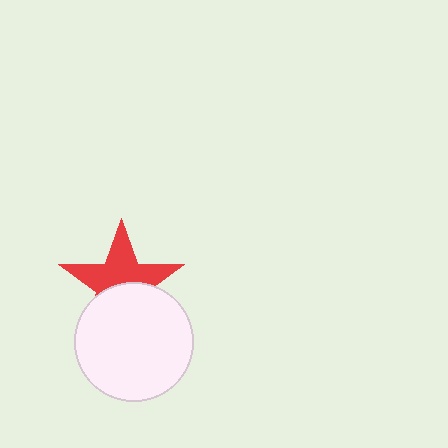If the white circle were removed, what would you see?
You would see the complete red star.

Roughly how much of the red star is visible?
About half of it is visible (roughly 56%).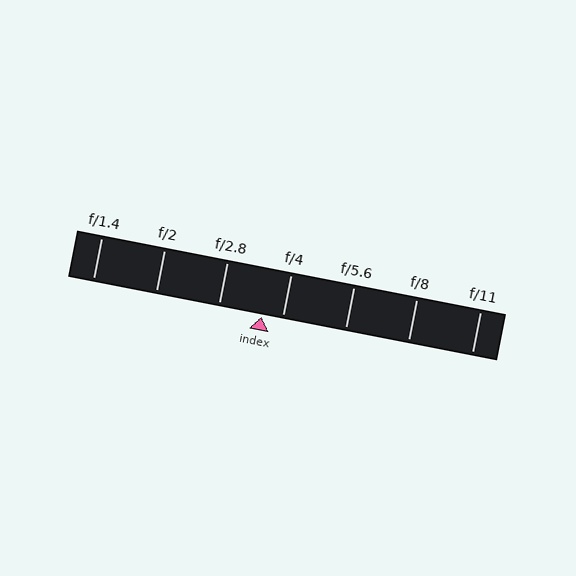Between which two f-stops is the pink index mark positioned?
The index mark is between f/2.8 and f/4.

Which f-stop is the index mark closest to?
The index mark is closest to f/4.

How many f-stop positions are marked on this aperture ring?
There are 7 f-stop positions marked.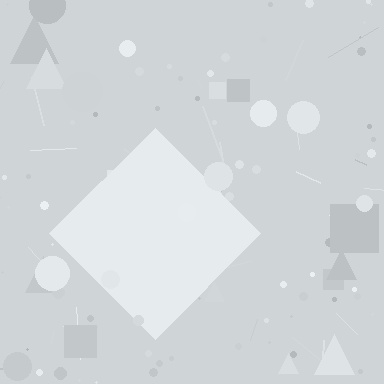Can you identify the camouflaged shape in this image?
The camouflaged shape is a diamond.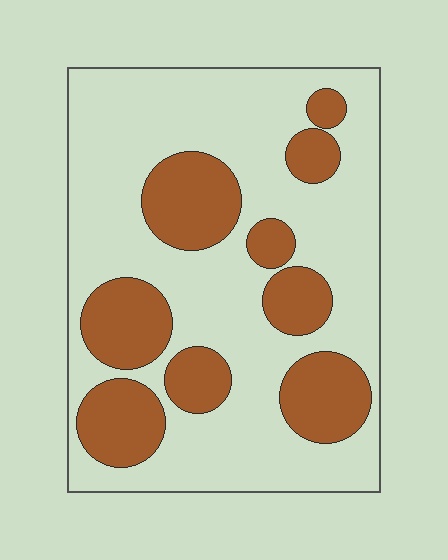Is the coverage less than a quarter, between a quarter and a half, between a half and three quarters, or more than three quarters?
Between a quarter and a half.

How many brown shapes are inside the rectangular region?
9.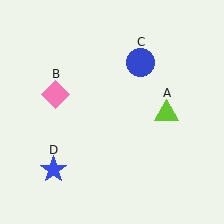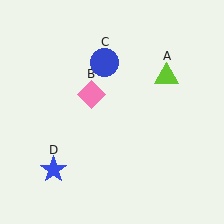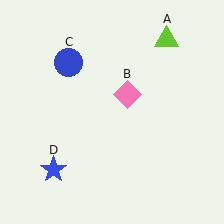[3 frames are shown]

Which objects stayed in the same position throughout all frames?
Blue star (object D) remained stationary.